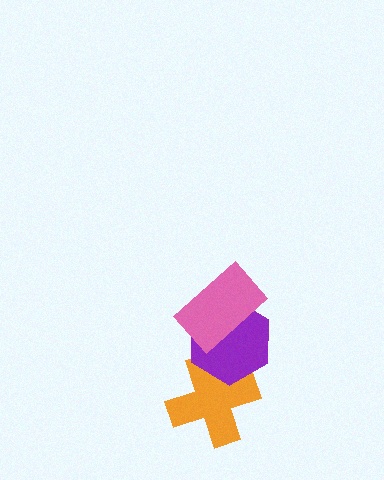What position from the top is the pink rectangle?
The pink rectangle is 1st from the top.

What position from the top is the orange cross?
The orange cross is 3rd from the top.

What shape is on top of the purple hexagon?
The pink rectangle is on top of the purple hexagon.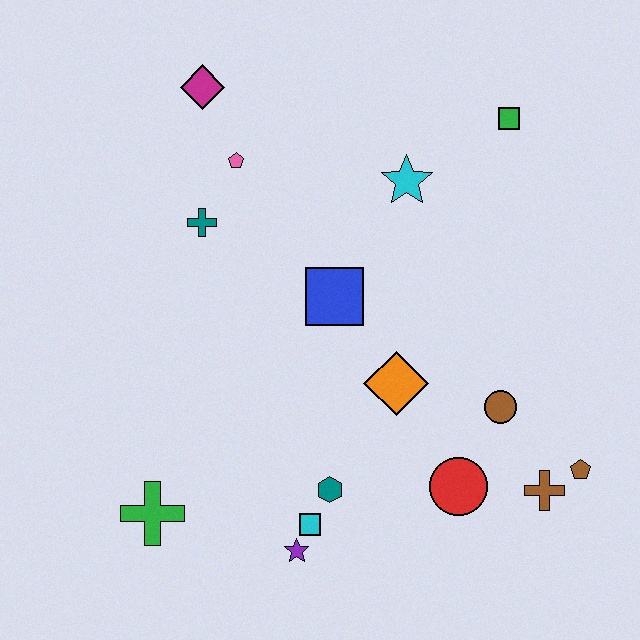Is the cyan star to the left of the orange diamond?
No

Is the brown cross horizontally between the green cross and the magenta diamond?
No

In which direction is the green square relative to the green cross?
The green square is above the green cross.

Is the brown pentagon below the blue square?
Yes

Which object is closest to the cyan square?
The purple star is closest to the cyan square.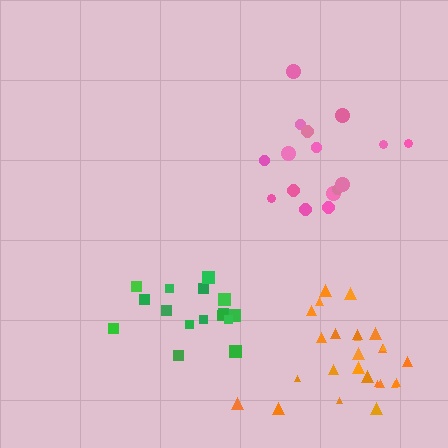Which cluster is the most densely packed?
Orange.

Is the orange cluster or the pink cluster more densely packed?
Orange.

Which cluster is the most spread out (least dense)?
Pink.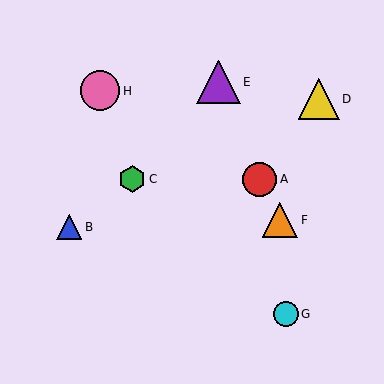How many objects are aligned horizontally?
2 objects (A, C) are aligned horizontally.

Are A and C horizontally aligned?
Yes, both are at y≈179.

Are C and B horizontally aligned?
No, C is at y≈179 and B is at y≈227.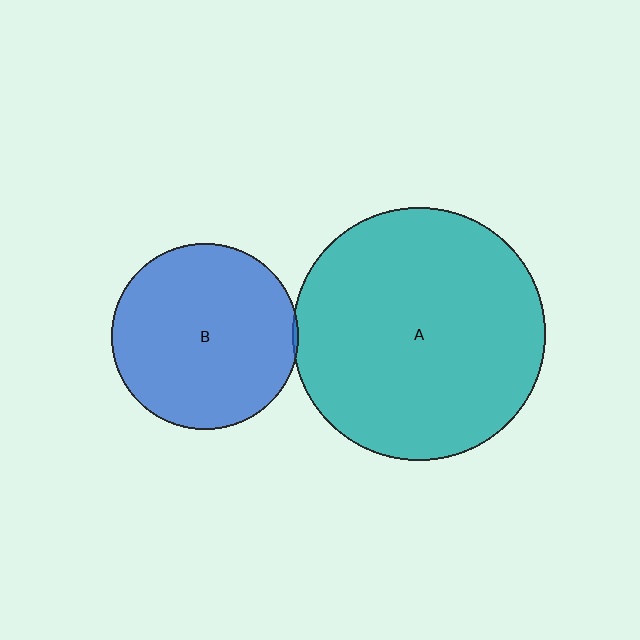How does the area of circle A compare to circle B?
Approximately 1.8 times.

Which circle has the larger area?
Circle A (teal).